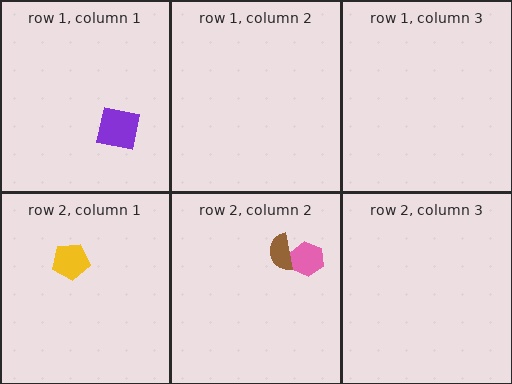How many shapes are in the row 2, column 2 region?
2.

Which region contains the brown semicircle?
The row 2, column 2 region.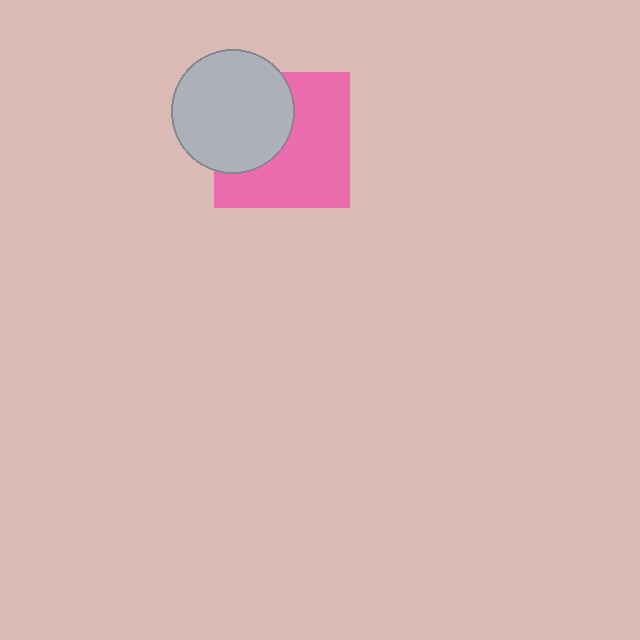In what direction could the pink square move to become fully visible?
The pink square could move right. That would shift it out from behind the light gray circle entirely.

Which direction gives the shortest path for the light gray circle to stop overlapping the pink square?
Moving left gives the shortest separation.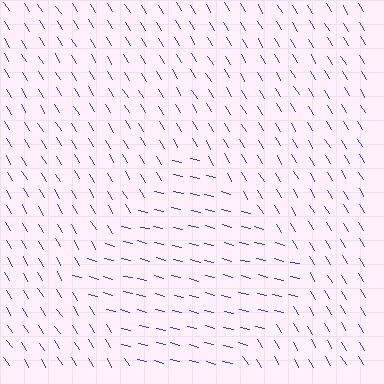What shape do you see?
I see a diamond.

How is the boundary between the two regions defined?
The boundary is defined purely by a change in line orientation (approximately 45 degrees difference). All lines are the same color and thickness.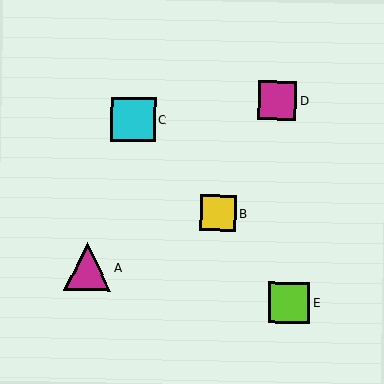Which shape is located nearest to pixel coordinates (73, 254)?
The magenta triangle (labeled A) at (87, 267) is nearest to that location.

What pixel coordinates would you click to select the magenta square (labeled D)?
Click at (277, 101) to select the magenta square D.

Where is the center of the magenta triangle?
The center of the magenta triangle is at (87, 267).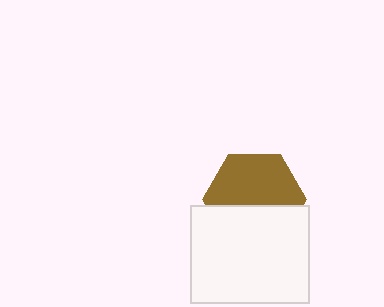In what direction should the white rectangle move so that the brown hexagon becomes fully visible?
The white rectangle should move down. That is the shortest direction to clear the overlap and leave the brown hexagon fully visible.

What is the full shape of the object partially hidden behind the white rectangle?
The partially hidden object is a brown hexagon.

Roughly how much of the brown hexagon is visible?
About half of it is visible (roughly 58%).